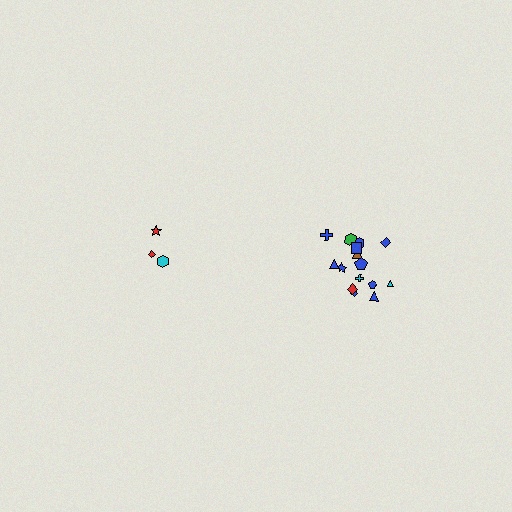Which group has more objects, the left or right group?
The right group.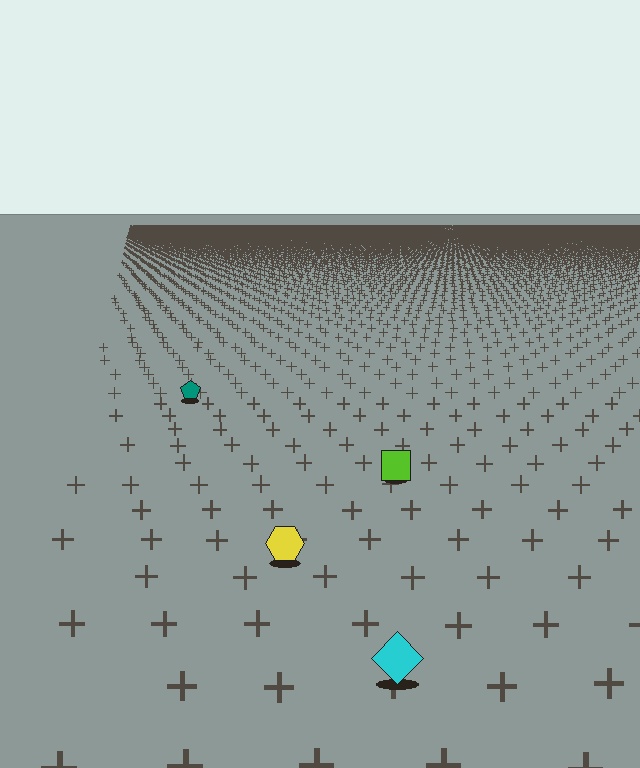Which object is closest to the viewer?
The cyan diamond is closest. The texture marks near it are larger and more spread out.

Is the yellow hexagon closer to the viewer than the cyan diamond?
No. The cyan diamond is closer — you can tell from the texture gradient: the ground texture is coarser near it.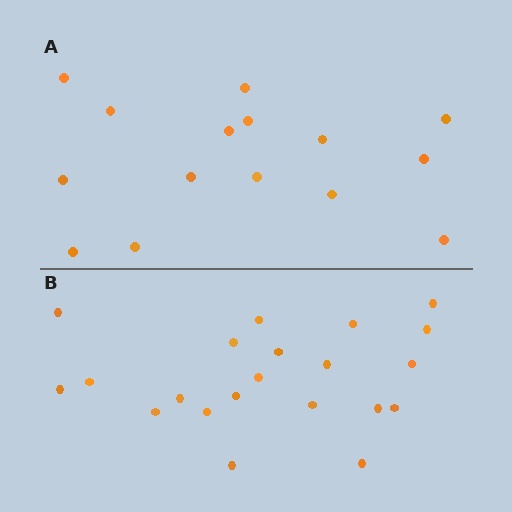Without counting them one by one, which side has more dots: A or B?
Region B (the bottom region) has more dots.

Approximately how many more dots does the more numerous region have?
Region B has about 6 more dots than region A.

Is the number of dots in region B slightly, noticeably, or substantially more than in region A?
Region B has noticeably more, but not dramatically so. The ratio is roughly 1.4 to 1.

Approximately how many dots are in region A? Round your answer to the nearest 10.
About 20 dots. (The exact count is 15, which rounds to 20.)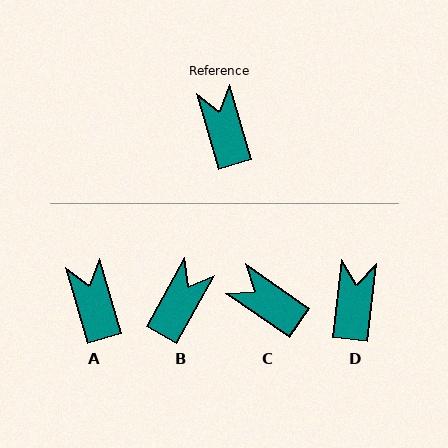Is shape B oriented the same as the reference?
No, it is off by about 45 degrees.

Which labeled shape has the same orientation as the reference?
A.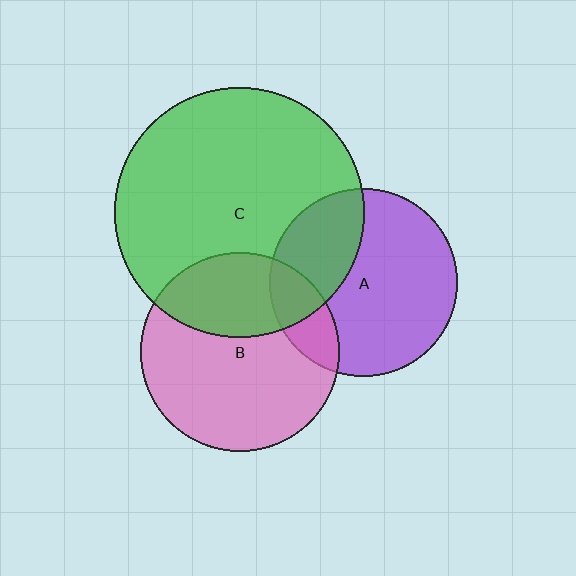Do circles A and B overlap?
Yes.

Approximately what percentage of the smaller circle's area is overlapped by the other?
Approximately 15%.